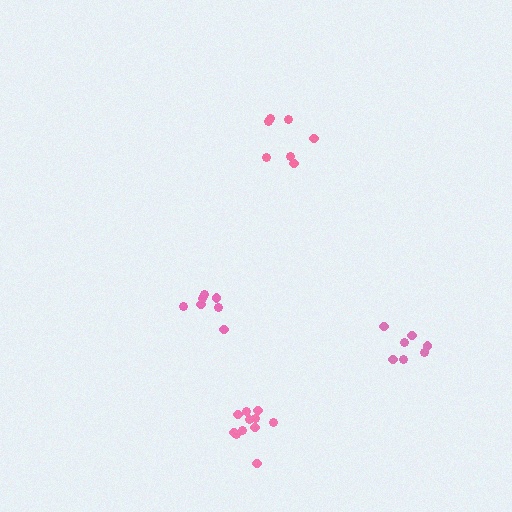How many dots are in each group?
Group 1: 7 dots, Group 2: 7 dots, Group 3: 7 dots, Group 4: 11 dots (32 total).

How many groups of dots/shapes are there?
There are 4 groups.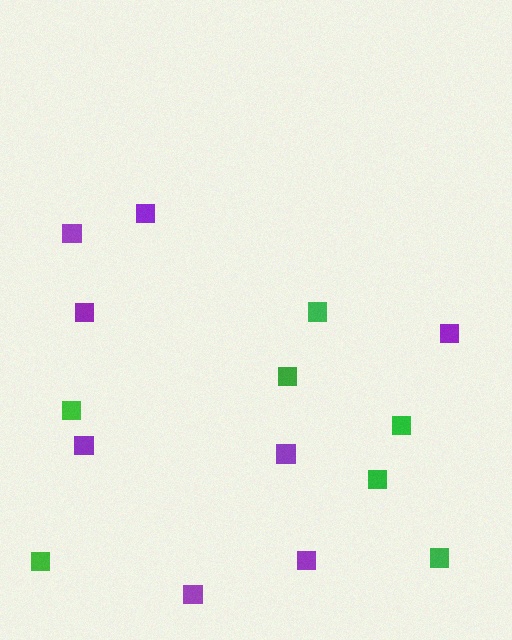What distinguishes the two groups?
There are 2 groups: one group of green squares (7) and one group of purple squares (8).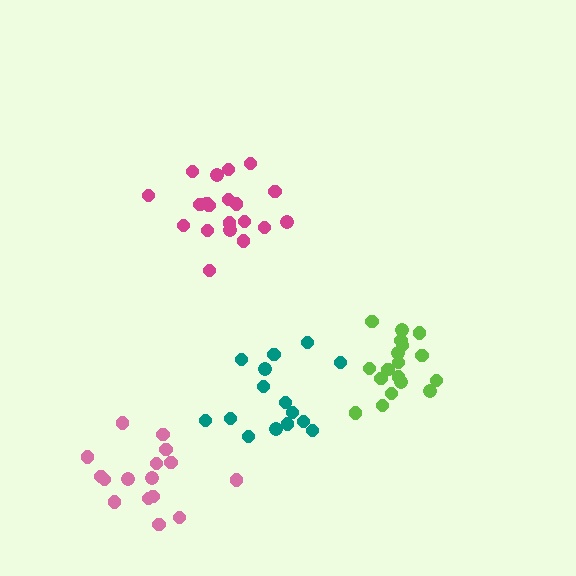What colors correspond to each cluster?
The clusters are colored: magenta, pink, lime, teal.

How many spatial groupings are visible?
There are 4 spatial groupings.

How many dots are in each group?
Group 1: 20 dots, Group 2: 16 dots, Group 3: 18 dots, Group 4: 15 dots (69 total).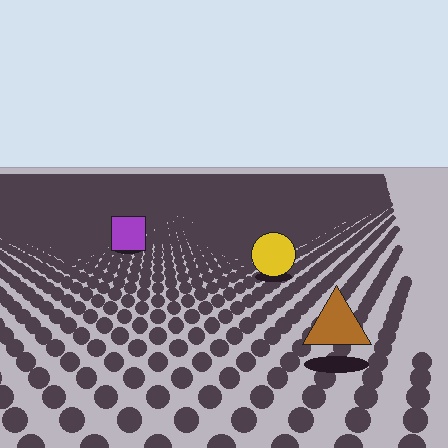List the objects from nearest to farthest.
From nearest to farthest: the brown triangle, the yellow circle, the purple square.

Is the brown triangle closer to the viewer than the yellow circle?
Yes. The brown triangle is closer — you can tell from the texture gradient: the ground texture is coarser near it.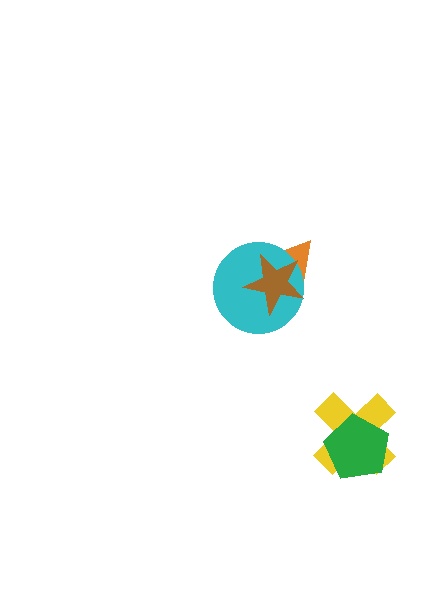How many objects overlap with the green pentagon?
1 object overlaps with the green pentagon.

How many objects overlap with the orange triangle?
2 objects overlap with the orange triangle.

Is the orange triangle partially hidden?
Yes, it is partially covered by another shape.